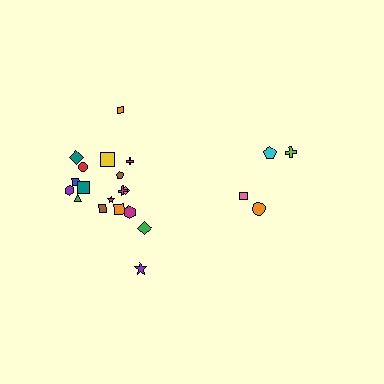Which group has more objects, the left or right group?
The left group.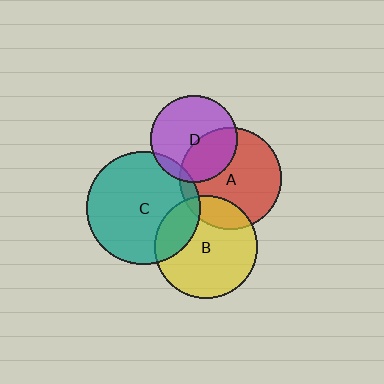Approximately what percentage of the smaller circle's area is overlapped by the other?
Approximately 35%.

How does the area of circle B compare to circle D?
Approximately 1.4 times.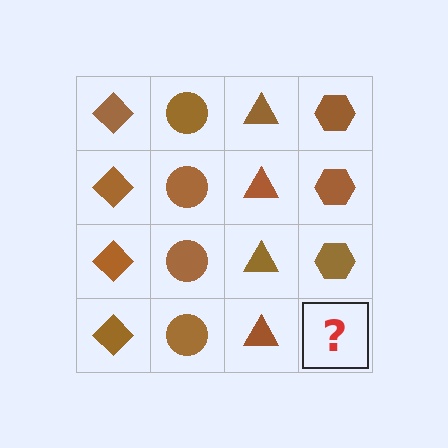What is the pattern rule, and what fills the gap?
The rule is that each column has a consistent shape. The gap should be filled with a brown hexagon.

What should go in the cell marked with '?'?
The missing cell should contain a brown hexagon.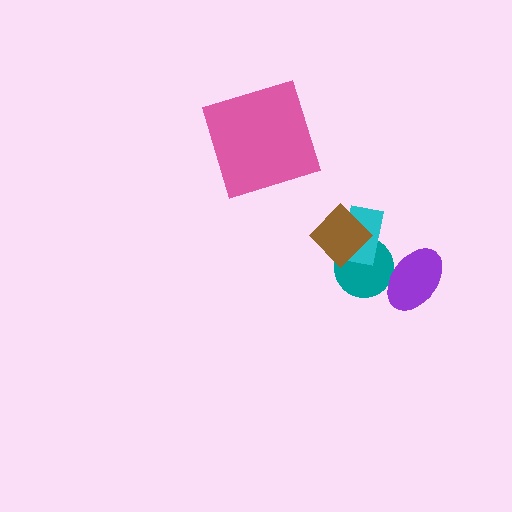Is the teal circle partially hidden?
Yes, it is partially covered by another shape.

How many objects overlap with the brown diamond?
2 objects overlap with the brown diamond.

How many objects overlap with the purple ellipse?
1 object overlaps with the purple ellipse.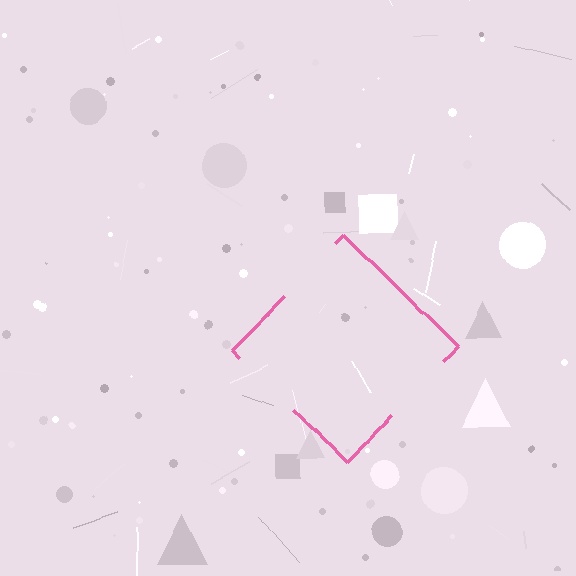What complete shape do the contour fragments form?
The contour fragments form a diamond.